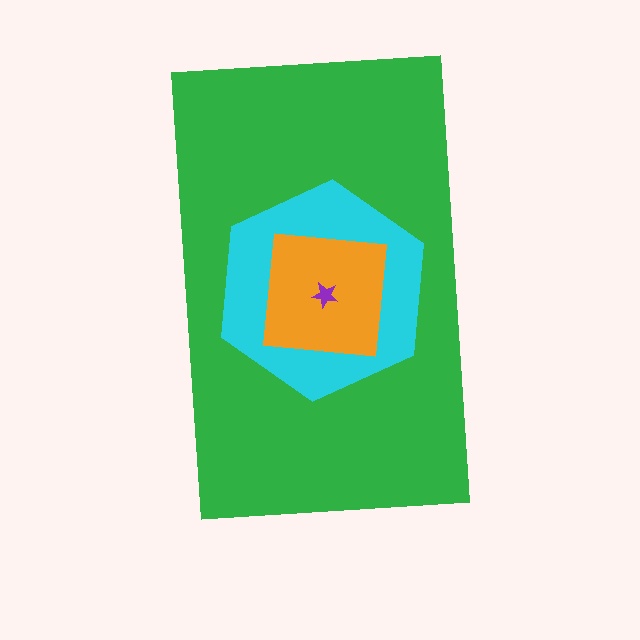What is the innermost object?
The purple star.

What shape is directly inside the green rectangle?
The cyan hexagon.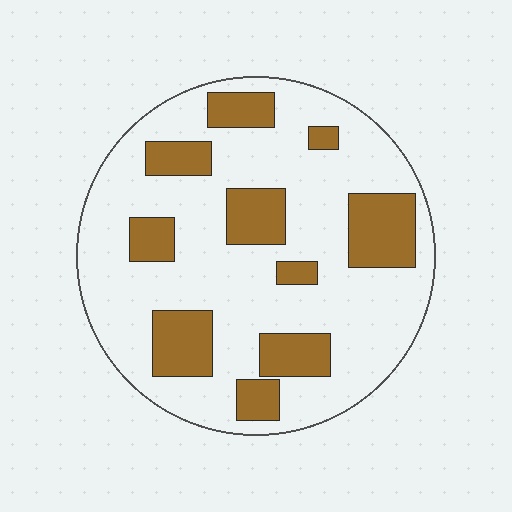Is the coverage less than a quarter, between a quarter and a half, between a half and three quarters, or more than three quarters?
Between a quarter and a half.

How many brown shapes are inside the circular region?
10.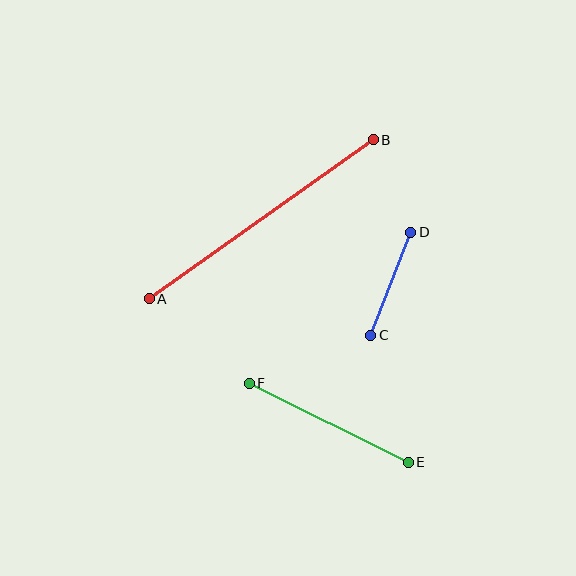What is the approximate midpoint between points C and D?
The midpoint is at approximately (391, 284) pixels.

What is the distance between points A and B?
The distance is approximately 275 pixels.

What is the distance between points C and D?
The distance is approximately 111 pixels.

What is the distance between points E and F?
The distance is approximately 178 pixels.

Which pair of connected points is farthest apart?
Points A and B are farthest apart.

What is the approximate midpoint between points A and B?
The midpoint is at approximately (261, 219) pixels.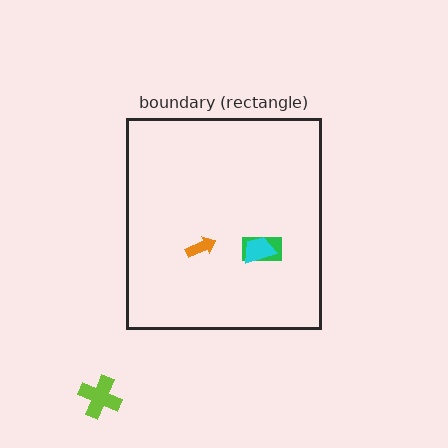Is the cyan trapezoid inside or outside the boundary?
Inside.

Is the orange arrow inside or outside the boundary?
Inside.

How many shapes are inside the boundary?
3 inside, 1 outside.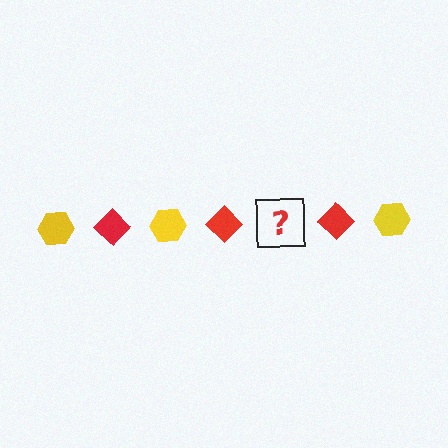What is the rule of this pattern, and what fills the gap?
The rule is that the pattern alternates between yellow hexagon and red diamond. The gap should be filled with a yellow hexagon.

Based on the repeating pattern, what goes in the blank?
The blank should be a yellow hexagon.